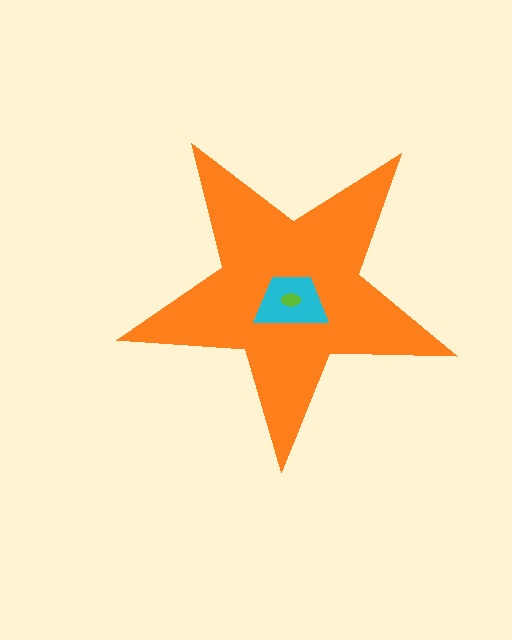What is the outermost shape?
The orange star.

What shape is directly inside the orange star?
The cyan trapezoid.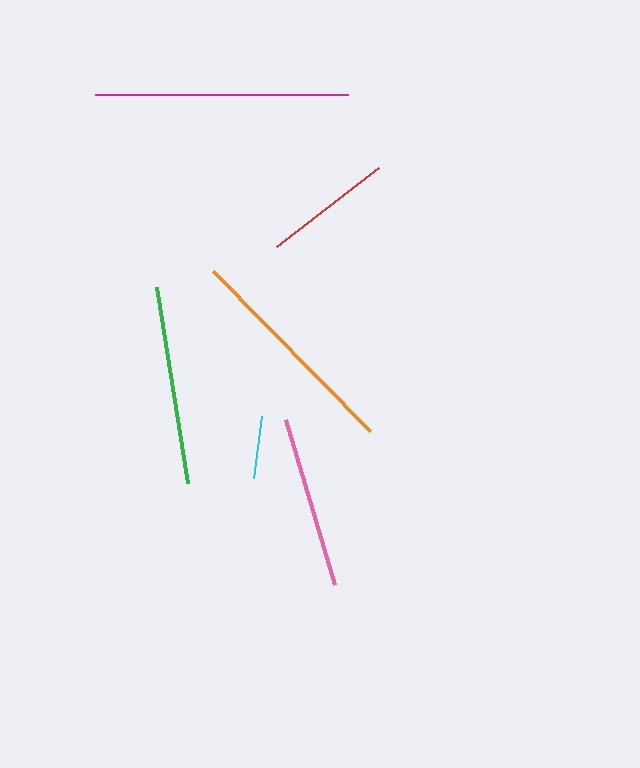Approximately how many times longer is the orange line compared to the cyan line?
The orange line is approximately 3.6 times the length of the cyan line.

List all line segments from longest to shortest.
From longest to shortest: magenta, orange, green, pink, red, cyan.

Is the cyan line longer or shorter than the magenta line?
The magenta line is longer than the cyan line.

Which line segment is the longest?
The magenta line is the longest at approximately 253 pixels.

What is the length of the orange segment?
The orange segment is approximately 225 pixels long.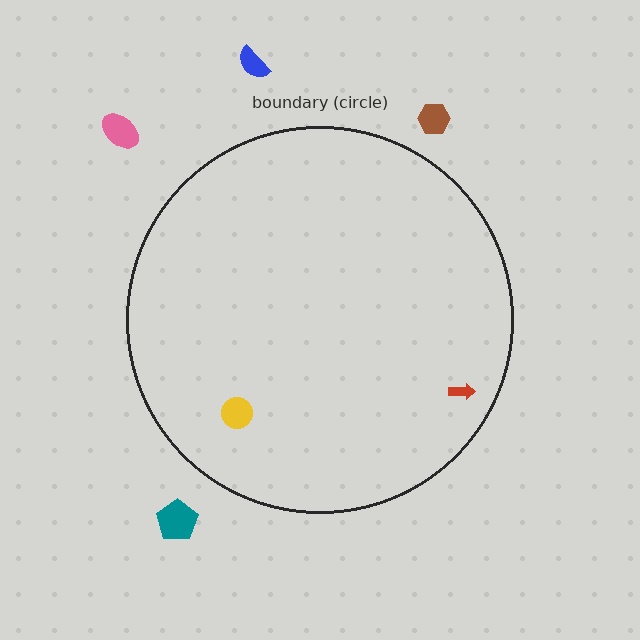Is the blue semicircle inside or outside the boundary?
Outside.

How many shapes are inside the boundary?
2 inside, 4 outside.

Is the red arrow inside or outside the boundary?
Inside.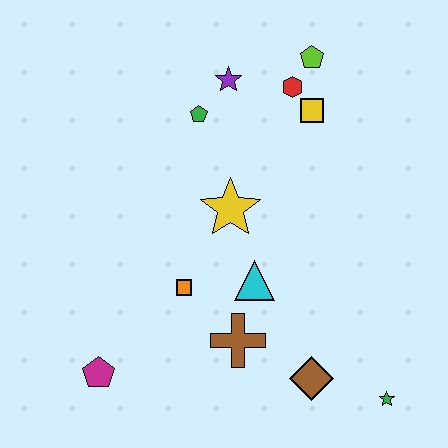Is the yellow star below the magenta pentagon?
No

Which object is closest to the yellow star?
The cyan triangle is closest to the yellow star.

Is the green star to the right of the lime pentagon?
Yes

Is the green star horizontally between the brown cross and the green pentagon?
No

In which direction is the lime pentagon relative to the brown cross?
The lime pentagon is above the brown cross.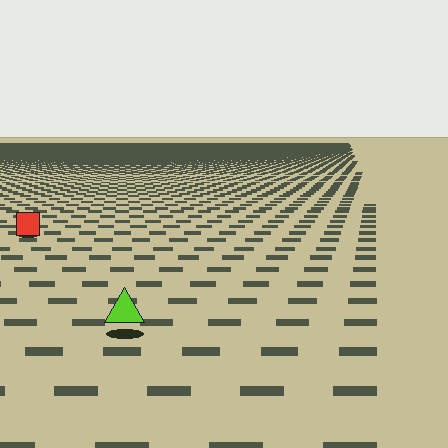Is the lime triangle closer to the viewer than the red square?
Yes. The lime triangle is closer — you can tell from the texture gradient: the ground texture is coarser near it.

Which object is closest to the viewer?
The lime triangle is closest. The texture marks near it are larger and more spread out.